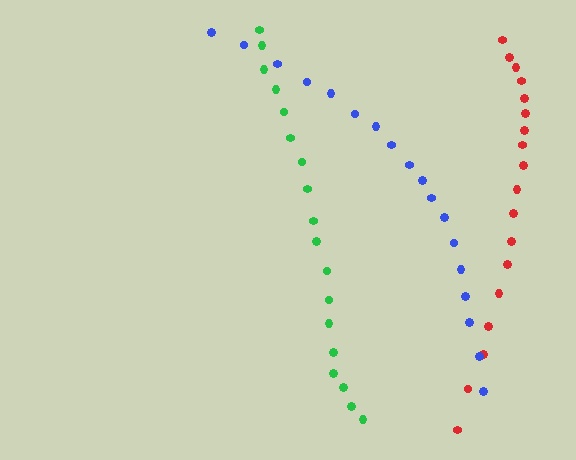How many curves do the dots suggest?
There are 3 distinct paths.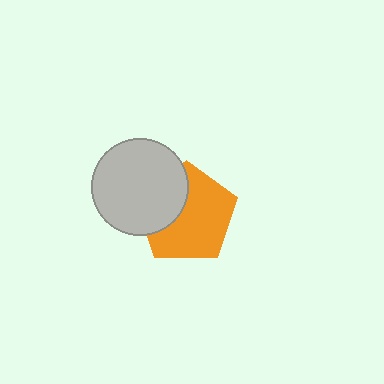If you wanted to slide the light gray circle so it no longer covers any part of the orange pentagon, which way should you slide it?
Slide it left — that is the most direct way to separate the two shapes.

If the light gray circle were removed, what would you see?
You would see the complete orange pentagon.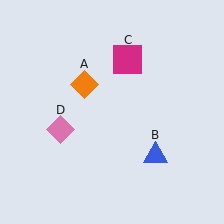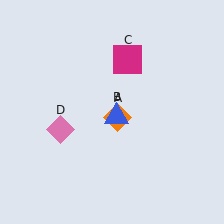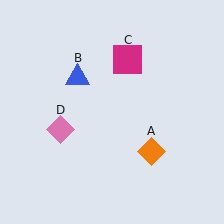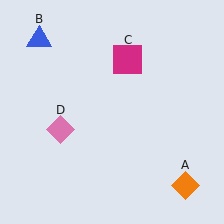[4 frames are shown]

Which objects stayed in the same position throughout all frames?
Magenta square (object C) and pink diamond (object D) remained stationary.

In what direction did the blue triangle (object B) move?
The blue triangle (object B) moved up and to the left.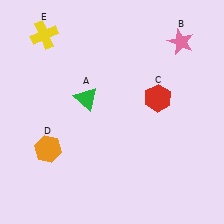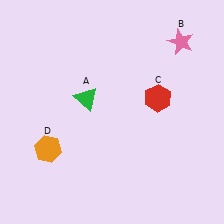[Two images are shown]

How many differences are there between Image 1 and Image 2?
There is 1 difference between the two images.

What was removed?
The yellow cross (E) was removed in Image 2.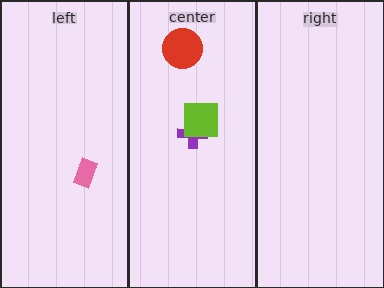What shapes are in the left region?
The pink rectangle.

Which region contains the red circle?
The center region.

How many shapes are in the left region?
1.